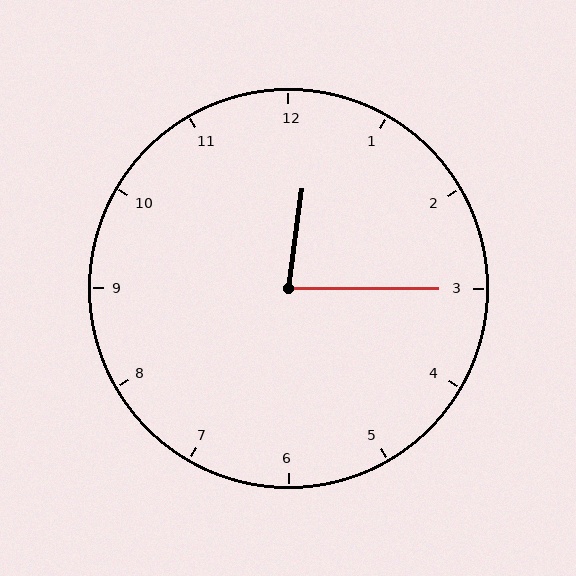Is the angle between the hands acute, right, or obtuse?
It is acute.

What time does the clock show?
12:15.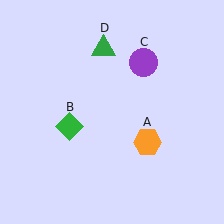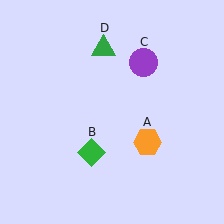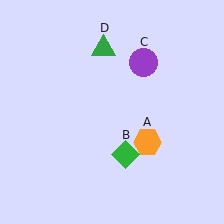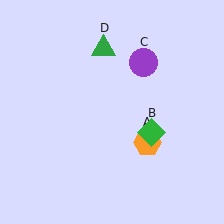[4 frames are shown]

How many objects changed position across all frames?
1 object changed position: green diamond (object B).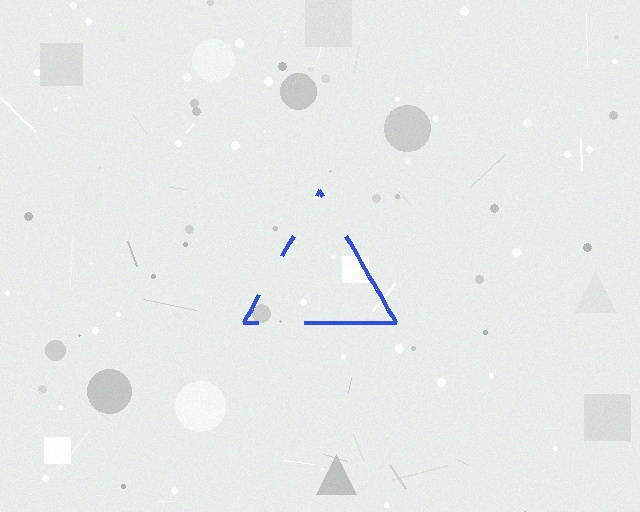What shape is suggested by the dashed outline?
The dashed outline suggests a triangle.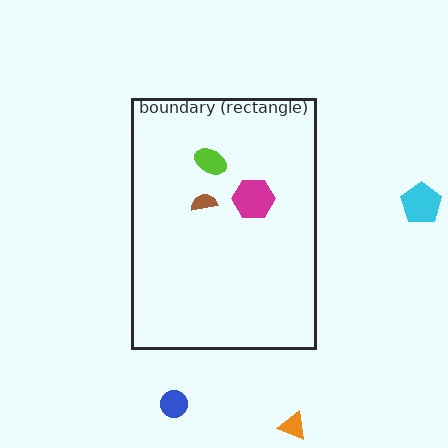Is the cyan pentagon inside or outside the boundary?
Outside.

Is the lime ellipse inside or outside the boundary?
Inside.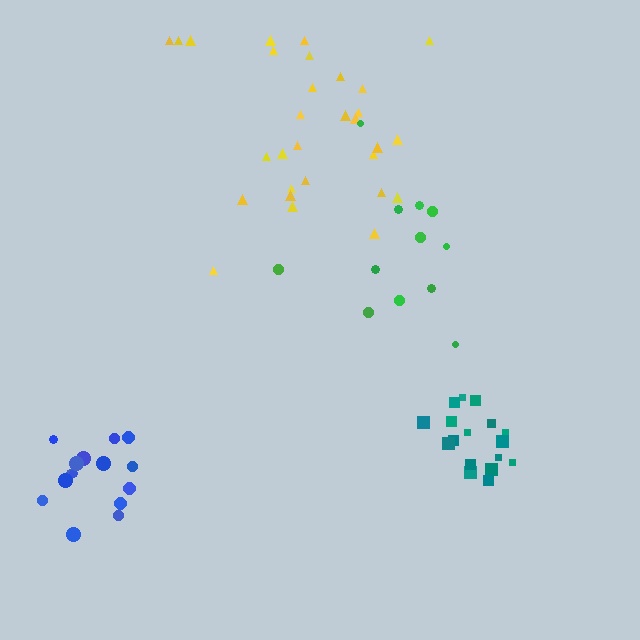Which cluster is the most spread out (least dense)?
Green.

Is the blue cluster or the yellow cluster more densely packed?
Blue.